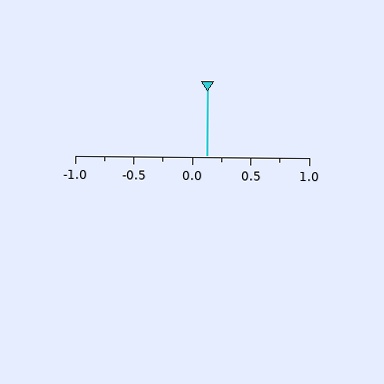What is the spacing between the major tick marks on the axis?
The major ticks are spaced 0.5 apart.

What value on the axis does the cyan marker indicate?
The marker indicates approximately 0.12.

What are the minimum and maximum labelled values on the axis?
The axis runs from -1.0 to 1.0.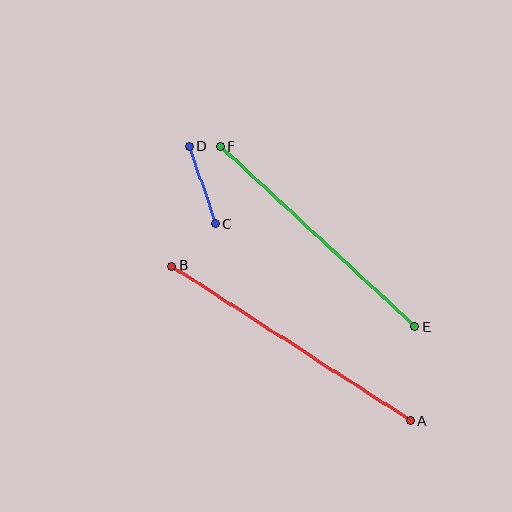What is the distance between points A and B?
The distance is approximately 285 pixels.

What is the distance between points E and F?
The distance is approximately 266 pixels.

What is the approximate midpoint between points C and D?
The midpoint is at approximately (203, 185) pixels.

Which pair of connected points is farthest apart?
Points A and B are farthest apart.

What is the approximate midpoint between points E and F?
The midpoint is at approximately (318, 237) pixels.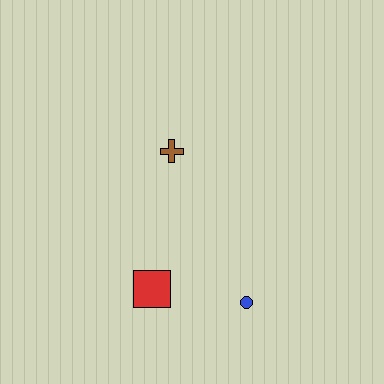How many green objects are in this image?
There are no green objects.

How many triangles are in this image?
There are no triangles.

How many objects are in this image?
There are 3 objects.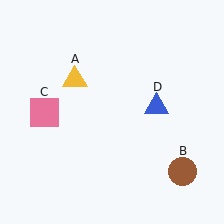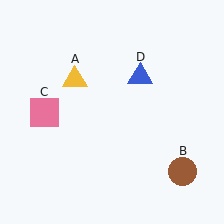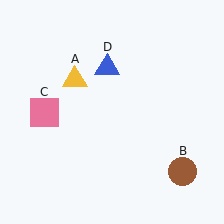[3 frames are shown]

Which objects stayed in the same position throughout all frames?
Yellow triangle (object A) and brown circle (object B) and pink square (object C) remained stationary.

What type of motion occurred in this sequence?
The blue triangle (object D) rotated counterclockwise around the center of the scene.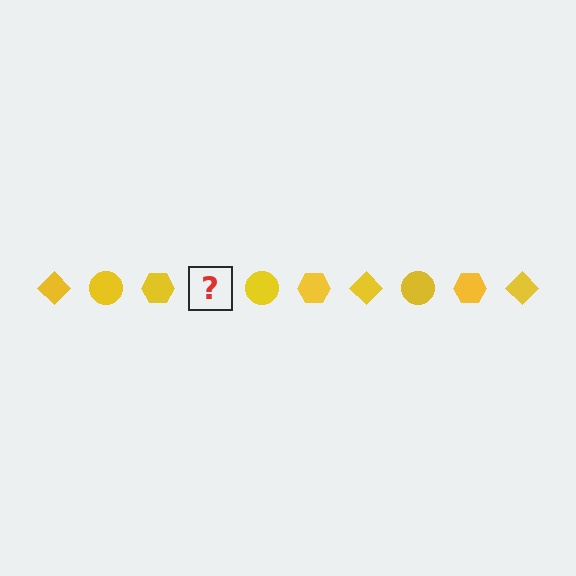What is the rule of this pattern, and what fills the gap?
The rule is that the pattern cycles through diamond, circle, hexagon shapes in yellow. The gap should be filled with a yellow diamond.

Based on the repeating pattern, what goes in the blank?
The blank should be a yellow diamond.